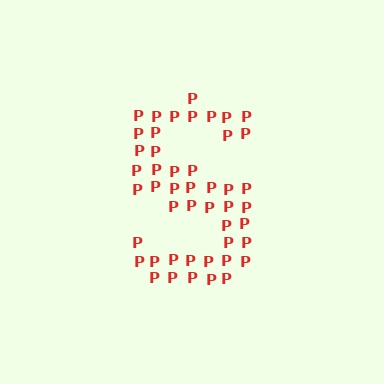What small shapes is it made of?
It is made of small letter P's.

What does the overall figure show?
The overall figure shows the letter S.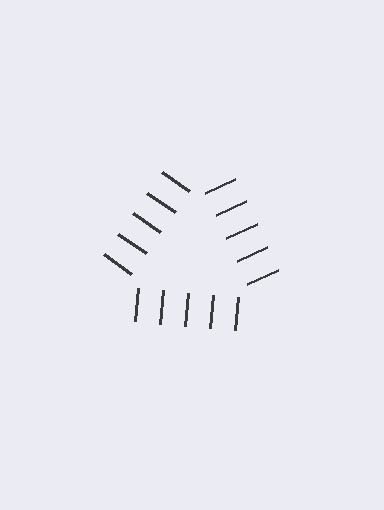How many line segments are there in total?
15 — 5 along each of the 3 edges.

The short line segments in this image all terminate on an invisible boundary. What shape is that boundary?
An illusory triangle — the line segments terminate on its edges but no continuous stroke is drawn.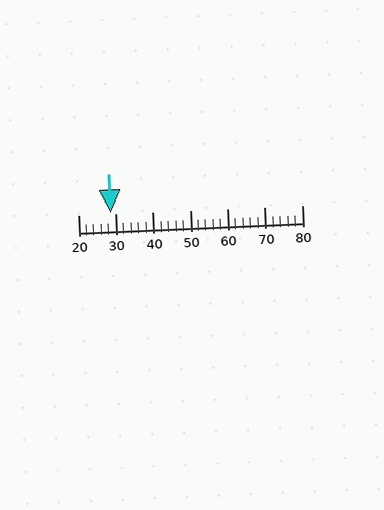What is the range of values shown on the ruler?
The ruler shows values from 20 to 80.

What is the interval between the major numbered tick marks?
The major tick marks are spaced 10 units apart.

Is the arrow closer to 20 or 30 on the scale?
The arrow is closer to 30.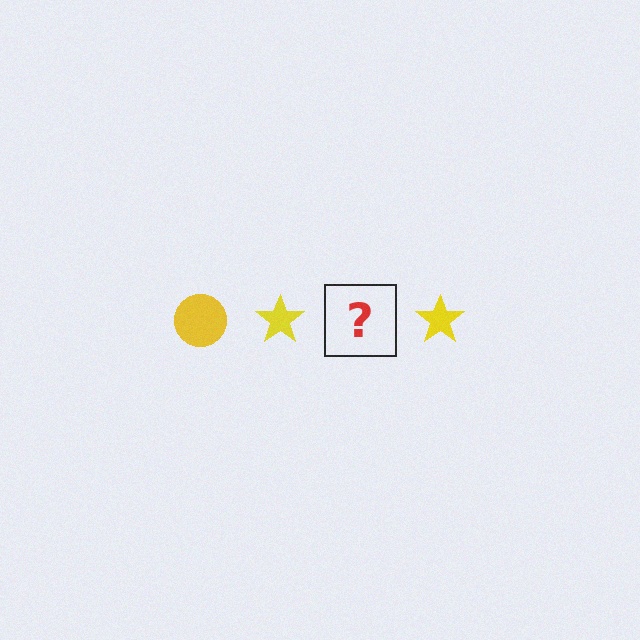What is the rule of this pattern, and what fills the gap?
The rule is that the pattern cycles through circle, star shapes in yellow. The gap should be filled with a yellow circle.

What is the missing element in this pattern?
The missing element is a yellow circle.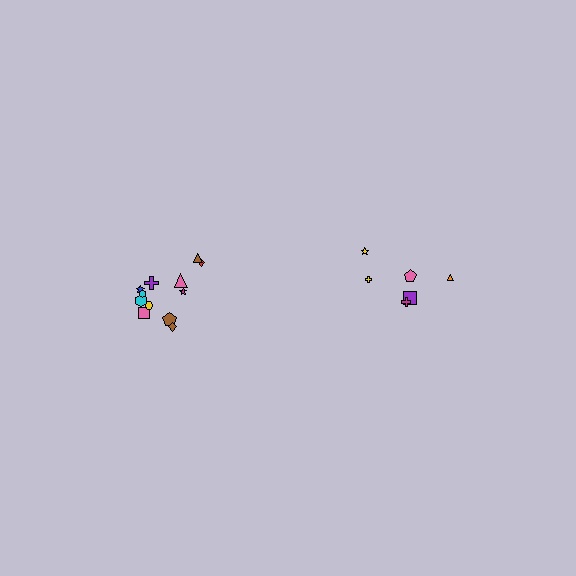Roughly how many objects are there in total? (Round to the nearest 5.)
Roughly 20 objects in total.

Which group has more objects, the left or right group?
The left group.